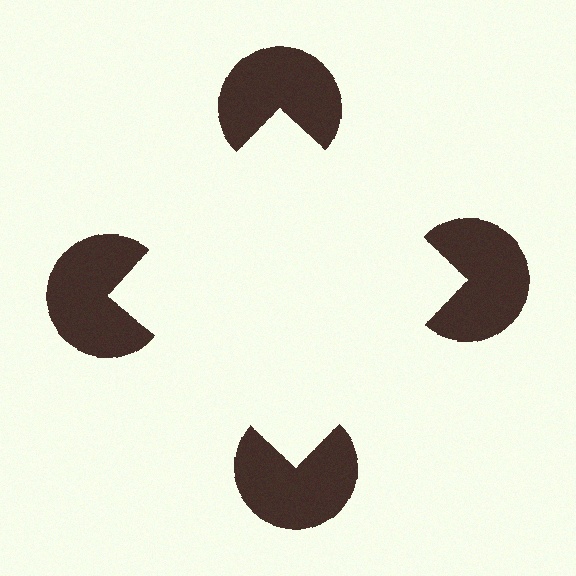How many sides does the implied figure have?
4 sides.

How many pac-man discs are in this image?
There are 4 — one at each vertex of the illusory square.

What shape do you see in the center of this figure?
An illusory square — its edges are inferred from the aligned wedge cuts in the pac-man discs, not physically drawn.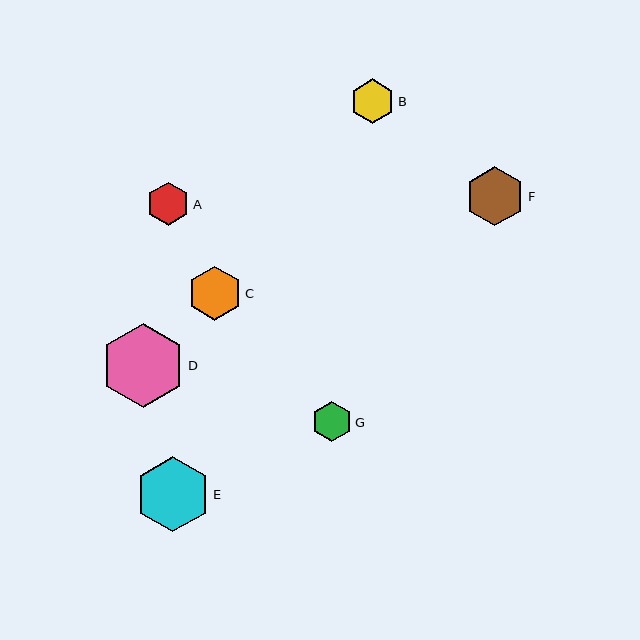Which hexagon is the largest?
Hexagon D is the largest with a size of approximately 84 pixels.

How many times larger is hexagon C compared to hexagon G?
Hexagon C is approximately 1.3 times the size of hexagon G.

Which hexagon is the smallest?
Hexagon G is the smallest with a size of approximately 40 pixels.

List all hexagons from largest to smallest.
From largest to smallest: D, E, F, C, B, A, G.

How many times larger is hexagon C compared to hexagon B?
Hexagon C is approximately 1.2 times the size of hexagon B.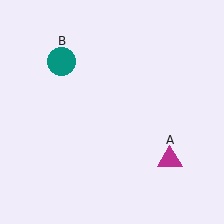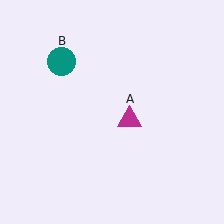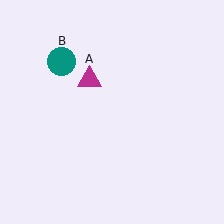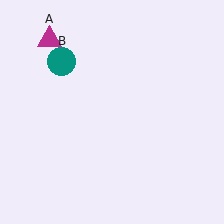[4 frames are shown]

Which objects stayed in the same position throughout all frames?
Teal circle (object B) remained stationary.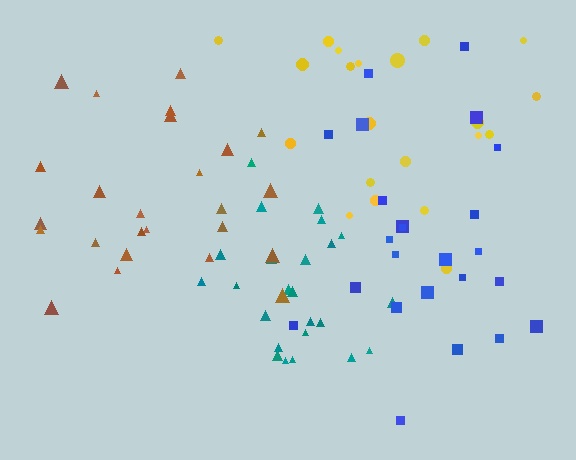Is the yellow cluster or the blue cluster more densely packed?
Yellow.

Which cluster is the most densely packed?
Teal.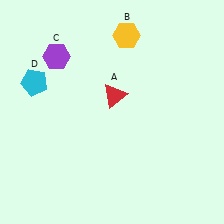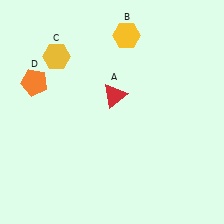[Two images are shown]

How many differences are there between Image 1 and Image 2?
There are 2 differences between the two images.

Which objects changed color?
C changed from purple to yellow. D changed from cyan to orange.